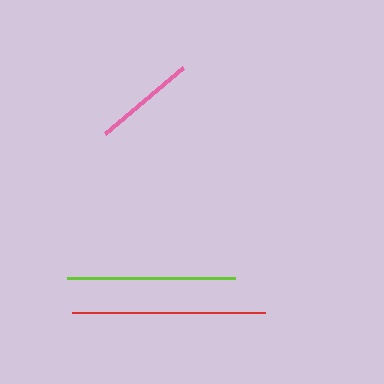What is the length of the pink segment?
The pink segment is approximately 102 pixels long.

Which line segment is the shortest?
The pink line is the shortest at approximately 102 pixels.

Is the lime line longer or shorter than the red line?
The red line is longer than the lime line.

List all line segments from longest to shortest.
From longest to shortest: red, lime, pink.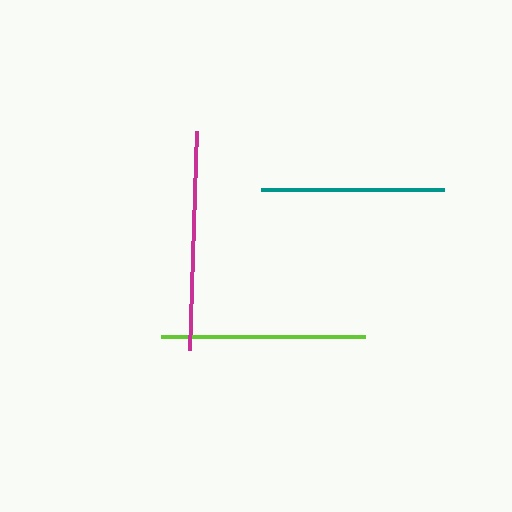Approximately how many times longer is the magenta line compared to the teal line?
The magenta line is approximately 1.2 times the length of the teal line.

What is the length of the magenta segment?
The magenta segment is approximately 218 pixels long.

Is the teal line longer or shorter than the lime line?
The lime line is longer than the teal line.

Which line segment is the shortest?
The teal line is the shortest at approximately 183 pixels.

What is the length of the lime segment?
The lime segment is approximately 204 pixels long.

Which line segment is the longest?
The magenta line is the longest at approximately 218 pixels.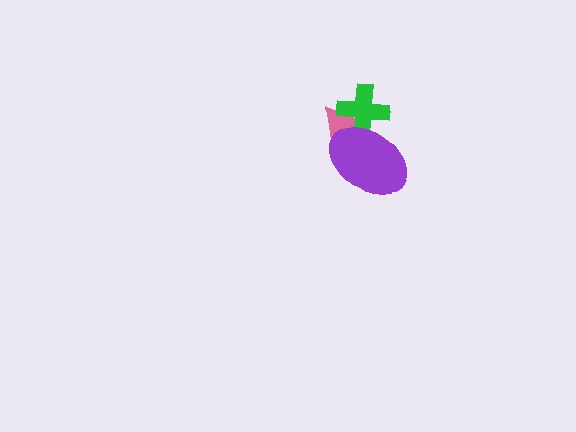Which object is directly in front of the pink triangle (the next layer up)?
The green cross is directly in front of the pink triangle.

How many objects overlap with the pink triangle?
2 objects overlap with the pink triangle.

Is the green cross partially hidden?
Yes, it is partially covered by another shape.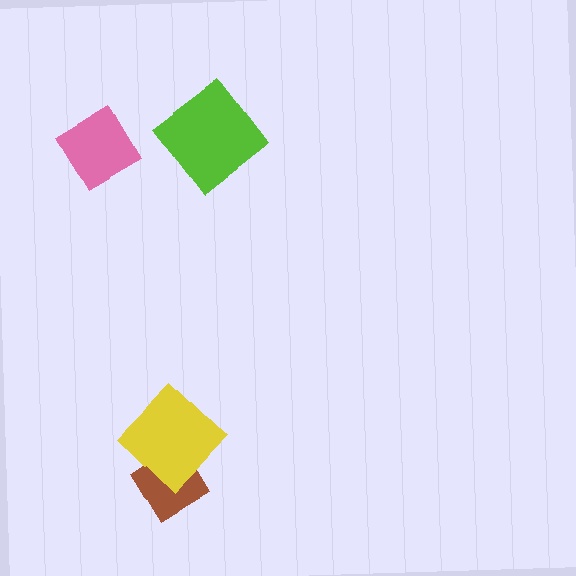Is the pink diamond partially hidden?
No, no other shape covers it.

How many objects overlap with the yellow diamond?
1 object overlaps with the yellow diamond.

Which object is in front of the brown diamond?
The yellow diamond is in front of the brown diamond.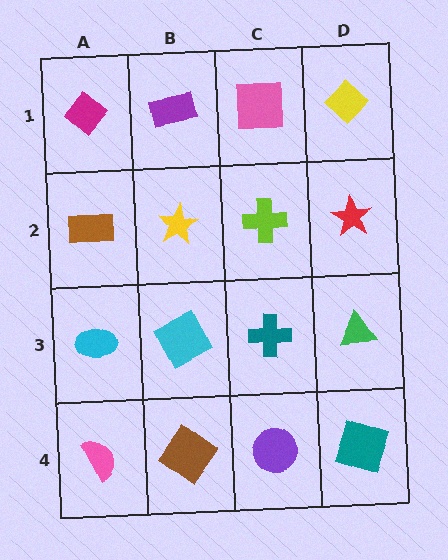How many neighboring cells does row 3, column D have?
3.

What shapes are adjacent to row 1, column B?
A yellow star (row 2, column B), a magenta diamond (row 1, column A), a pink square (row 1, column C).